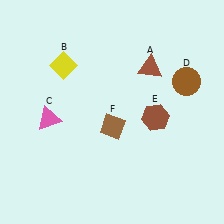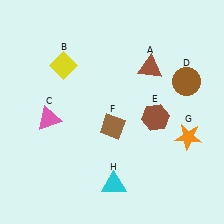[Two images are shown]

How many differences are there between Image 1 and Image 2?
There are 2 differences between the two images.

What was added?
An orange star (G), a cyan triangle (H) were added in Image 2.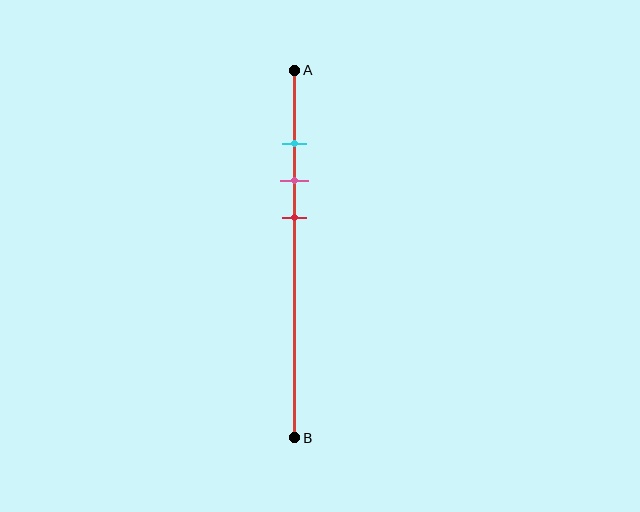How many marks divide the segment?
There are 3 marks dividing the segment.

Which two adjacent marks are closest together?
The cyan and pink marks are the closest adjacent pair.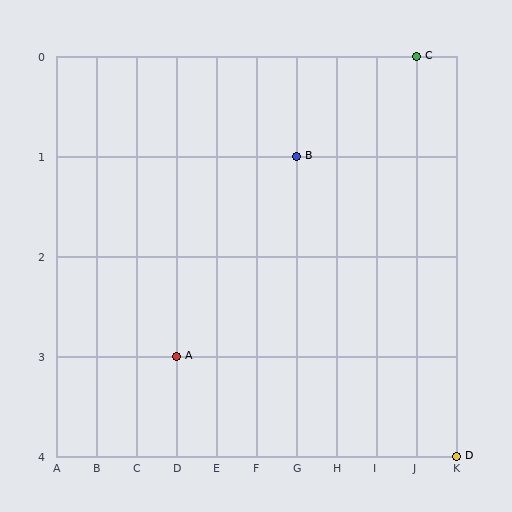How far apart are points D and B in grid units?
Points D and B are 4 columns and 3 rows apart (about 5.0 grid units diagonally).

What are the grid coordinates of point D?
Point D is at grid coordinates (K, 4).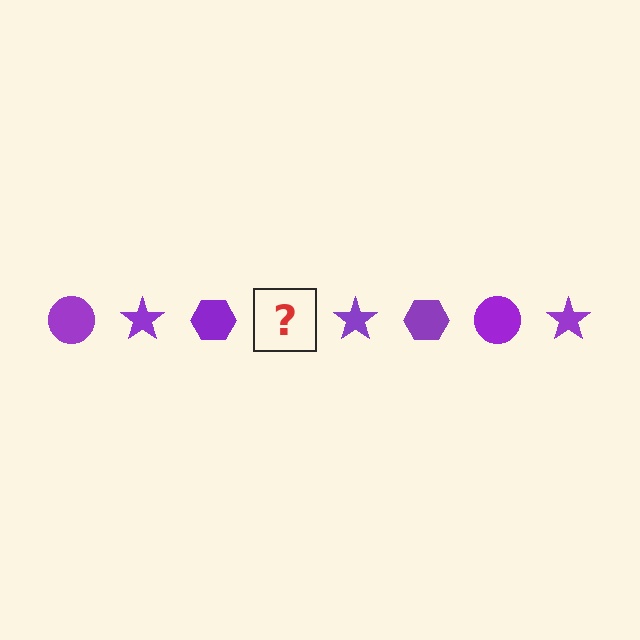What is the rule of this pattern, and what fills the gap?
The rule is that the pattern cycles through circle, star, hexagon shapes in purple. The gap should be filled with a purple circle.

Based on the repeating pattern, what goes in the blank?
The blank should be a purple circle.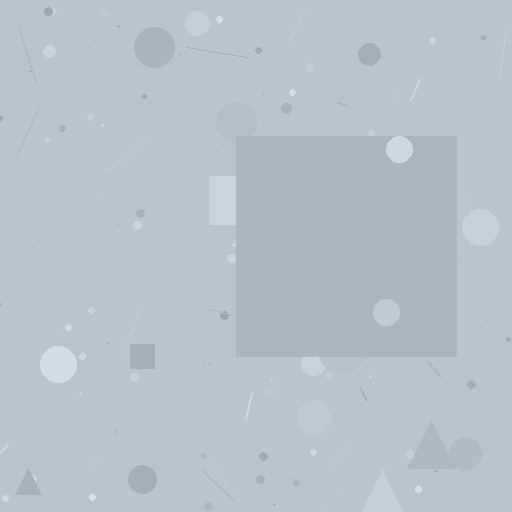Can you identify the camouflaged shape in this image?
The camouflaged shape is a square.